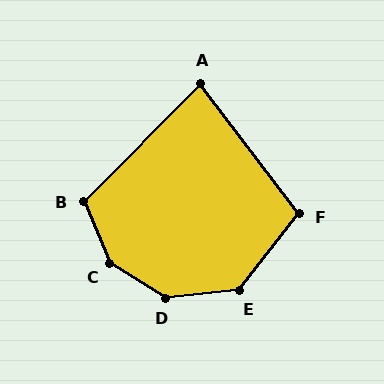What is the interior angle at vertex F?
Approximately 105 degrees (obtuse).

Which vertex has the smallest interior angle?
A, at approximately 82 degrees.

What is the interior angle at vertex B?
Approximately 112 degrees (obtuse).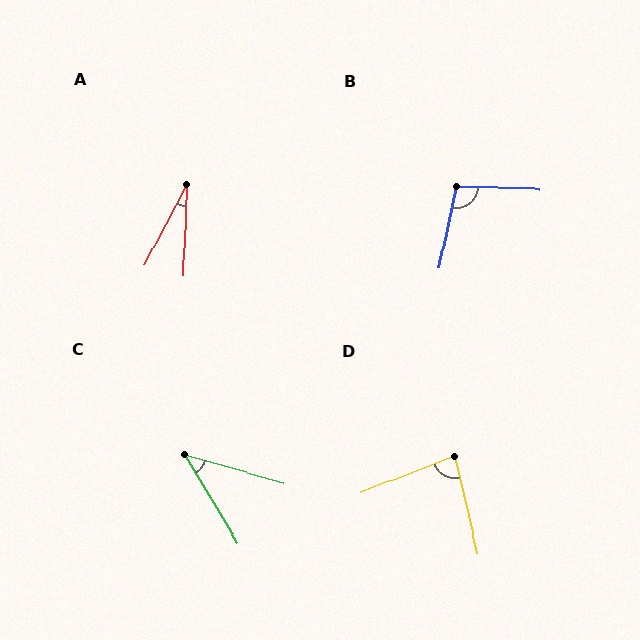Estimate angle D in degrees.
Approximately 81 degrees.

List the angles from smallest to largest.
A (26°), C (43°), D (81°), B (100°).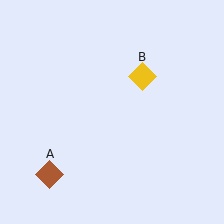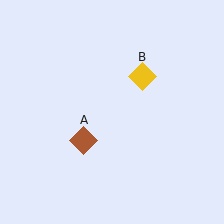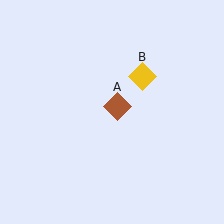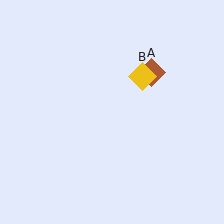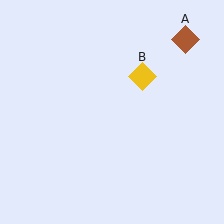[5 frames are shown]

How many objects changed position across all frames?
1 object changed position: brown diamond (object A).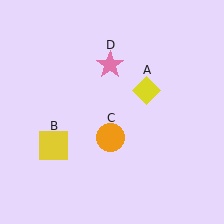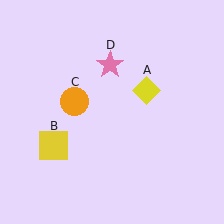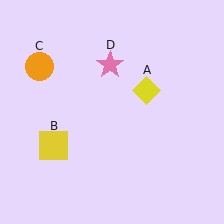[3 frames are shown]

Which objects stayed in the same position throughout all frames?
Yellow diamond (object A) and yellow square (object B) and pink star (object D) remained stationary.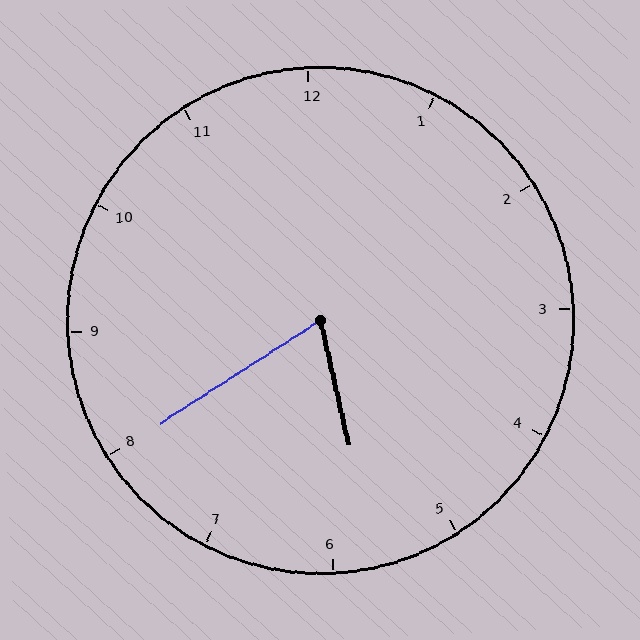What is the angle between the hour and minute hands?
Approximately 70 degrees.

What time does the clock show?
5:40.